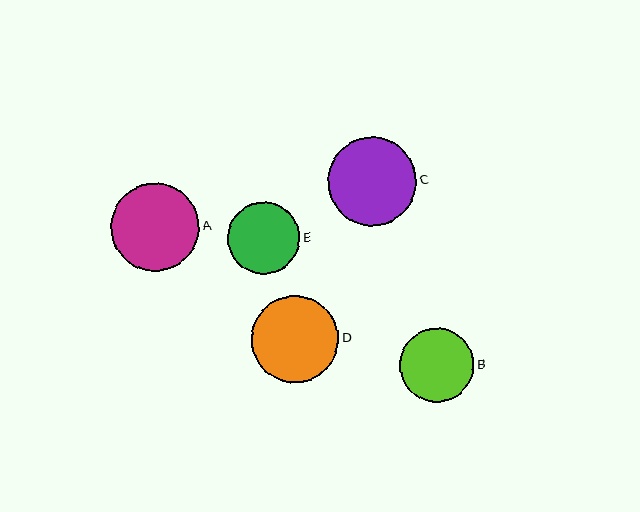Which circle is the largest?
Circle C is the largest with a size of approximately 89 pixels.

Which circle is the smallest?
Circle E is the smallest with a size of approximately 72 pixels.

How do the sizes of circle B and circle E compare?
Circle B and circle E are approximately the same size.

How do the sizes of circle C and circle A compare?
Circle C and circle A are approximately the same size.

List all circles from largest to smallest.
From largest to smallest: C, A, D, B, E.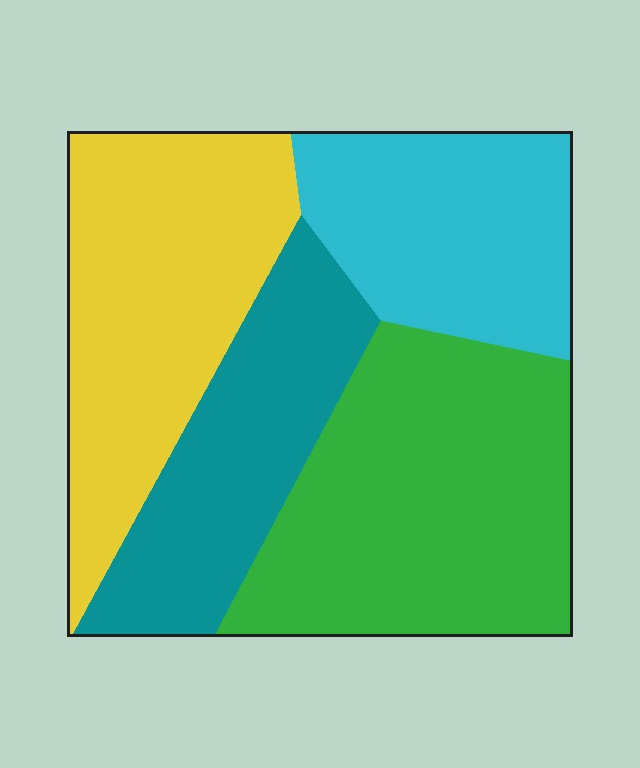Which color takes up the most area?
Green, at roughly 35%.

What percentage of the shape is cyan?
Cyan takes up less than a quarter of the shape.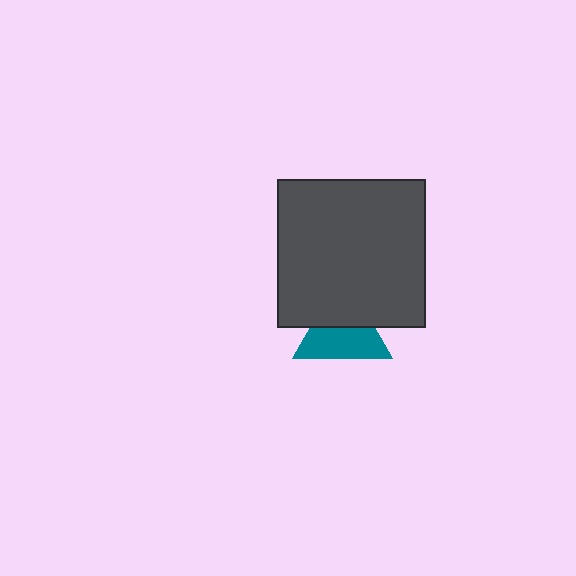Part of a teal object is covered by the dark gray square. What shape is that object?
It is a triangle.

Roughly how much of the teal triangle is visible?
About half of it is visible (roughly 59%).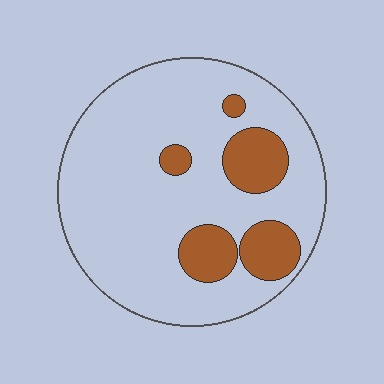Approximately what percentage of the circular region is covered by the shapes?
Approximately 20%.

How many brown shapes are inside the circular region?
5.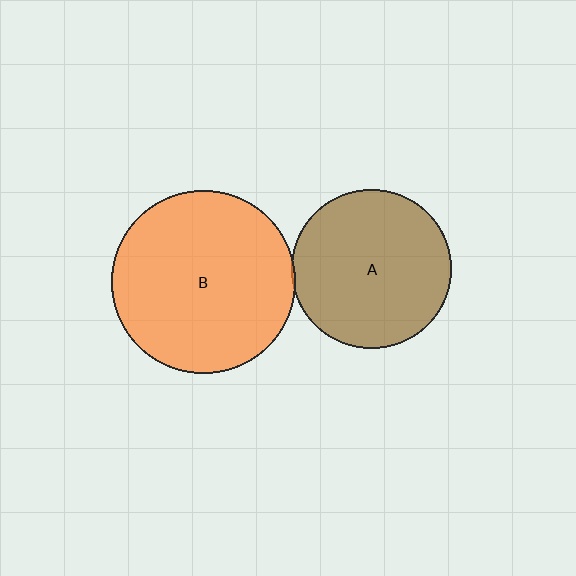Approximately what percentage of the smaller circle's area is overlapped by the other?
Approximately 5%.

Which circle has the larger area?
Circle B (orange).